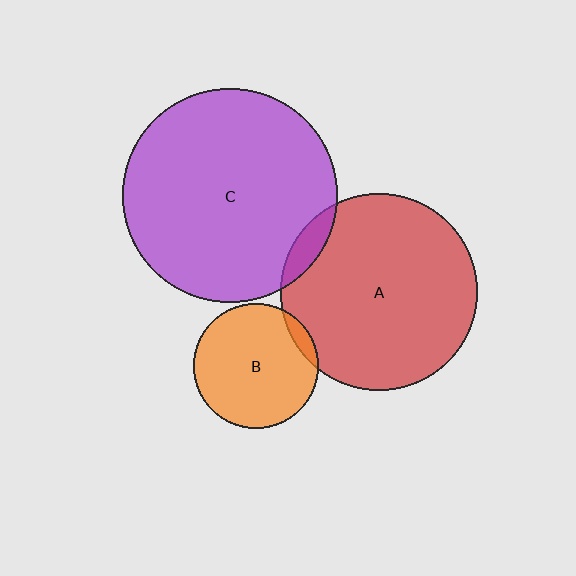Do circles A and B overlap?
Yes.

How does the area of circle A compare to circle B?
Approximately 2.5 times.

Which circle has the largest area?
Circle C (purple).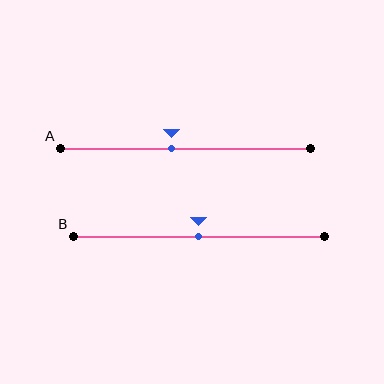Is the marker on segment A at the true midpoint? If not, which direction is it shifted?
No, the marker on segment A is shifted to the left by about 6% of the segment length.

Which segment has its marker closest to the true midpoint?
Segment B has its marker closest to the true midpoint.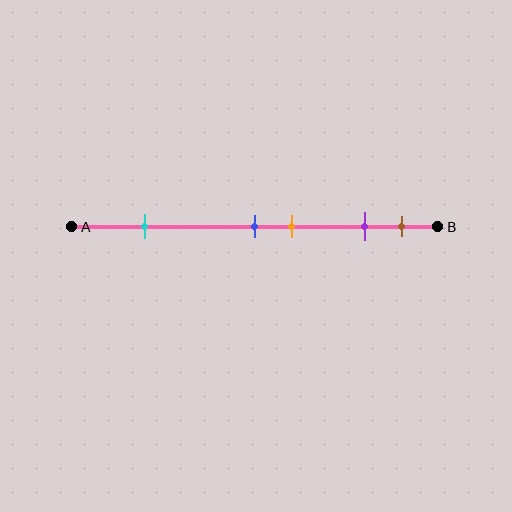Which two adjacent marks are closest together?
The blue and orange marks are the closest adjacent pair.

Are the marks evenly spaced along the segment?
No, the marks are not evenly spaced.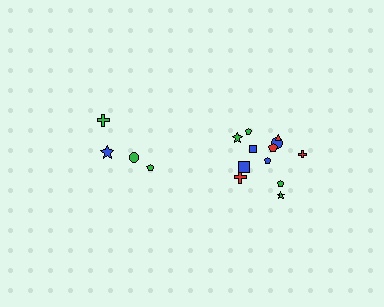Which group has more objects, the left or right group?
The right group.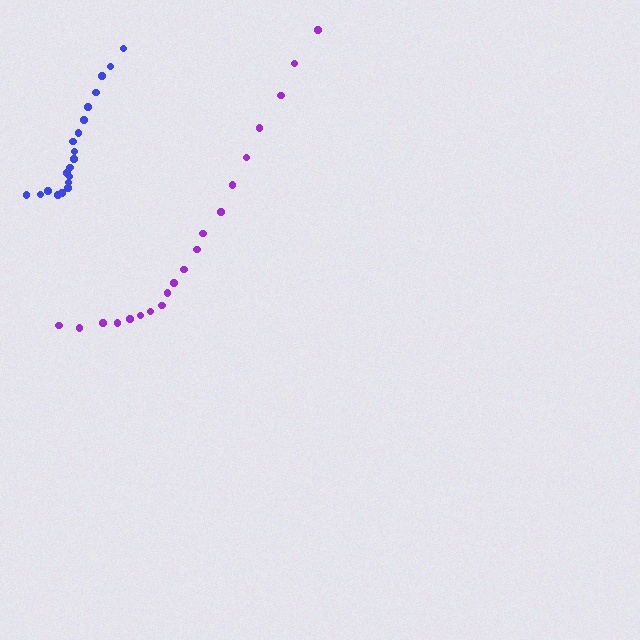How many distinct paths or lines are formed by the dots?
There are 2 distinct paths.